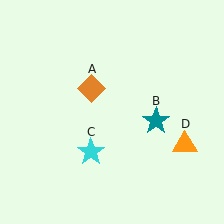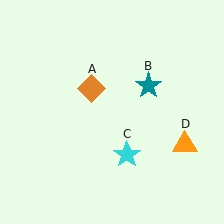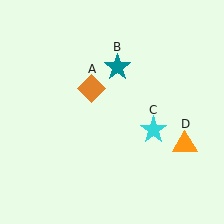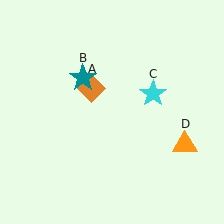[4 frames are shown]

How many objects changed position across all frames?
2 objects changed position: teal star (object B), cyan star (object C).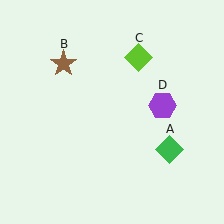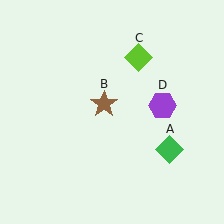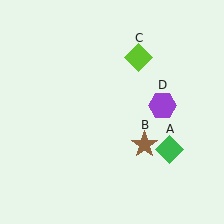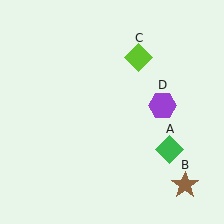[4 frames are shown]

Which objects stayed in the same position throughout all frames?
Green diamond (object A) and lime diamond (object C) and purple hexagon (object D) remained stationary.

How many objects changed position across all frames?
1 object changed position: brown star (object B).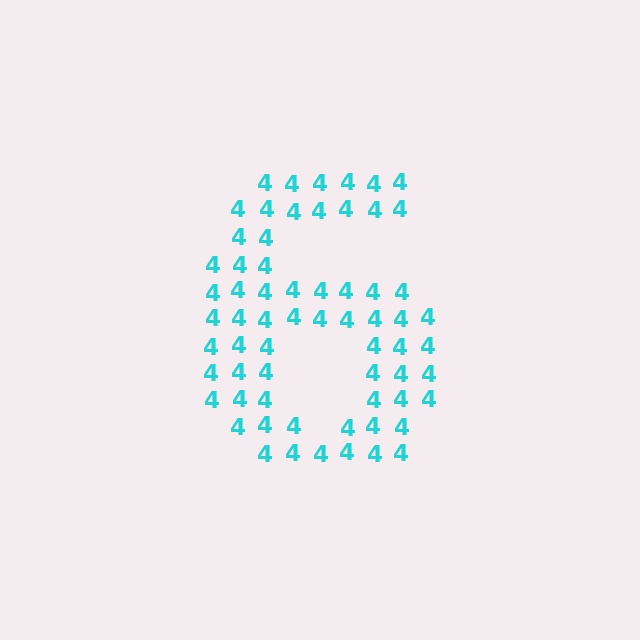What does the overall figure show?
The overall figure shows the digit 6.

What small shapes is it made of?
It is made of small digit 4's.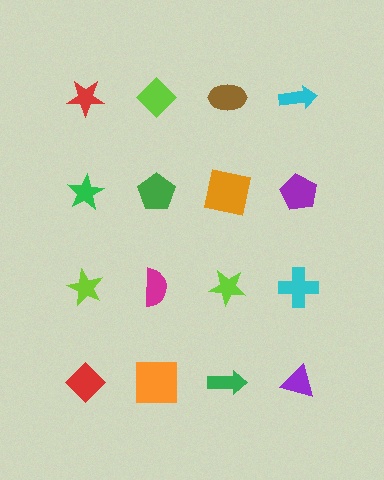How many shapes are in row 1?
4 shapes.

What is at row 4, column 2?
An orange square.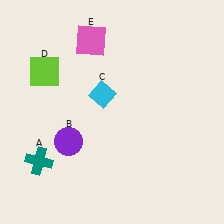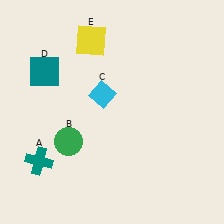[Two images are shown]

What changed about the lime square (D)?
In Image 1, D is lime. In Image 2, it changed to teal.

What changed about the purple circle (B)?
In Image 1, B is purple. In Image 2, it changed to green.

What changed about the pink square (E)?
In Image 1, E is pink. In Image 2, it changed to yellow.